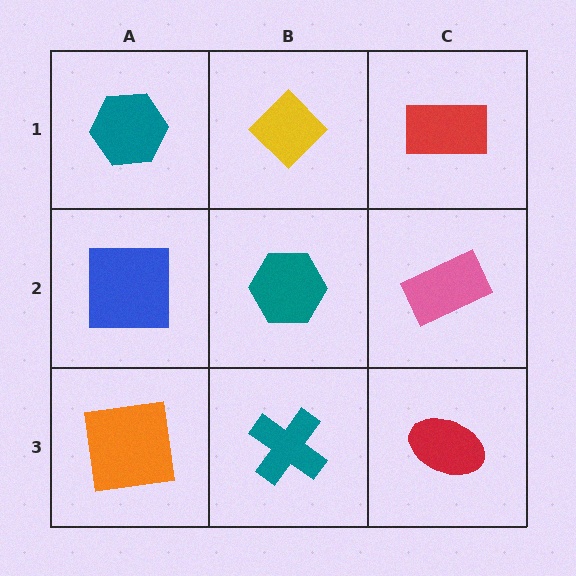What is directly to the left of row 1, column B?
A teal hexagon.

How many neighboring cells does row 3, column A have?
2.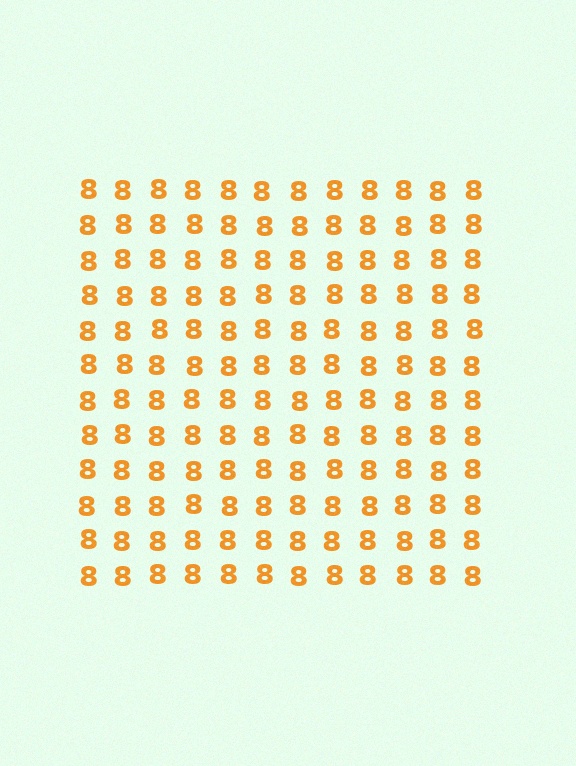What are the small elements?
The small elements are digit 8's.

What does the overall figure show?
The overall figure shows a square.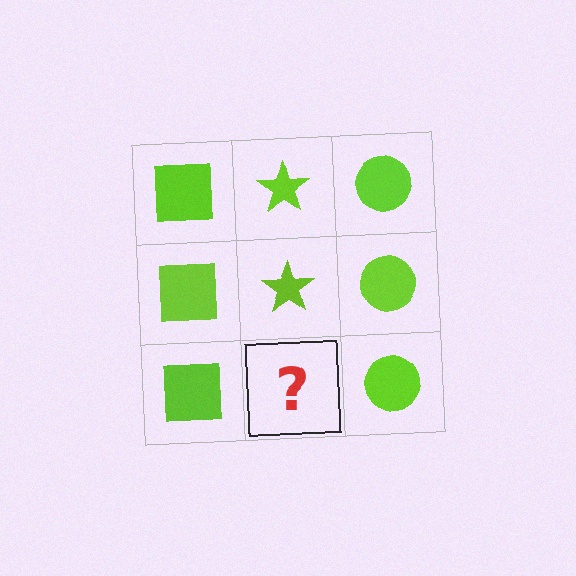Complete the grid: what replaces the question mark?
The question mark should be replaced with a lime star.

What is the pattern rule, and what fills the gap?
The rule is that each column has a consistent shape. The gap should be filled with a lime star.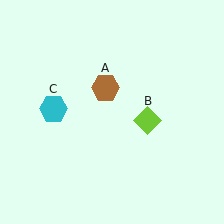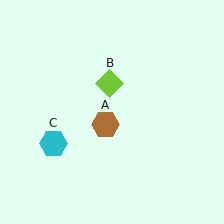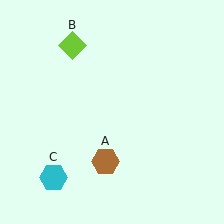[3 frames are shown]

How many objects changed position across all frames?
3 objects changed position: brown hexagon (object A), lime diamond (object B), cyan hexagon (object C).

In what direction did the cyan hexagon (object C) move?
The cyan hexagon (object C) moved down.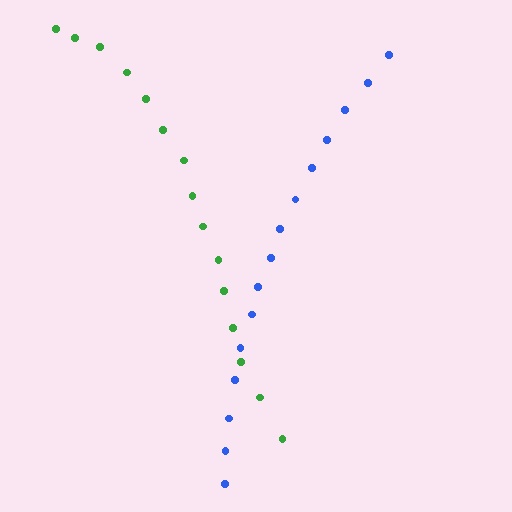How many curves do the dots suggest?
There are 2 distinct paths.